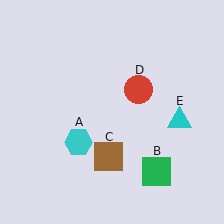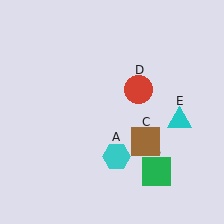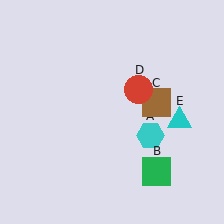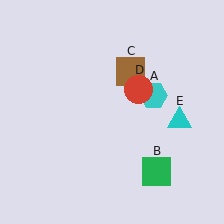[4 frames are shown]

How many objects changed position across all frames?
2 objects changed position: cyan hexagon (object A), brown square (object C).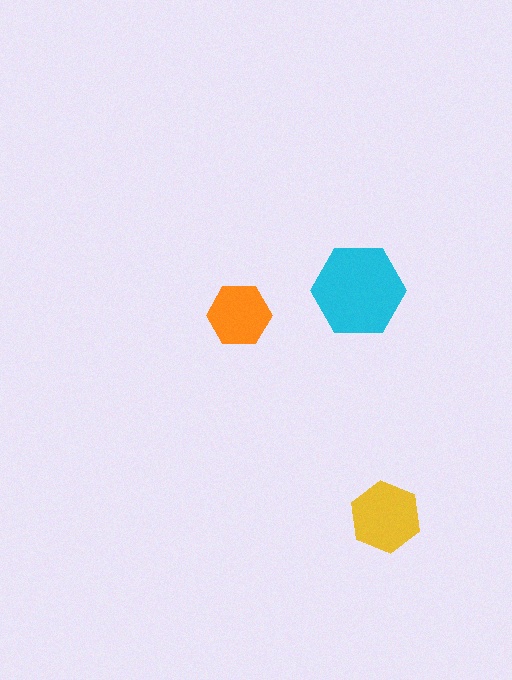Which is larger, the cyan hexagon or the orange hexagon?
The cyan one.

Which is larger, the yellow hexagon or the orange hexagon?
The yellow one.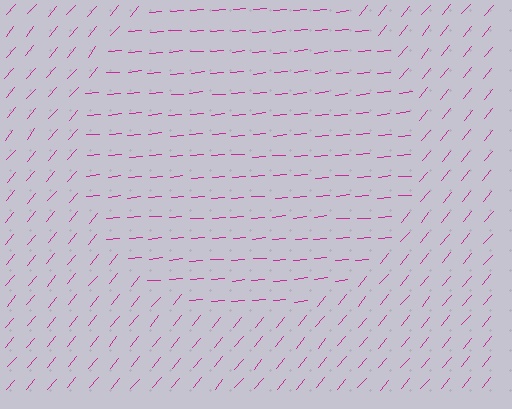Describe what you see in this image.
The image is filled with small magenta line segments. A circle region in the image has lines oriented differently from the surrounding lines, creating a visible texture boundary.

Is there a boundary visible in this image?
Yes, there is a texture boundary formed by a change in line orientation.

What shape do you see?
I see a circle.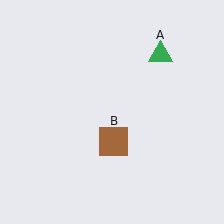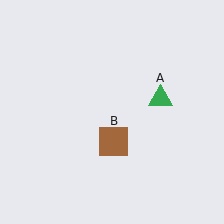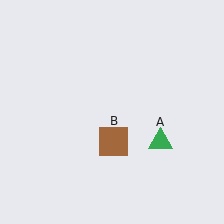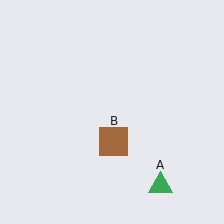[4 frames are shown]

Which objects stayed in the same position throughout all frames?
Brown square (object B) remained stationary.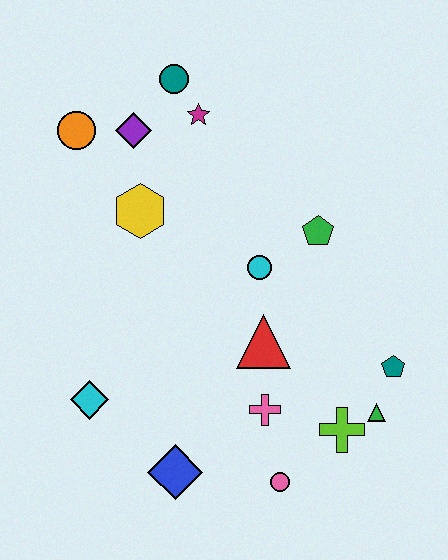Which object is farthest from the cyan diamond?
The teal circle is farthest from the cyan diamond.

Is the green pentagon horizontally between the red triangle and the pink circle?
No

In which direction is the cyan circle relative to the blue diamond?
The cyan circle is above the blue diamond.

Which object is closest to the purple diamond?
The orange circle is closest to the purple diamond.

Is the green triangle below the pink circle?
No